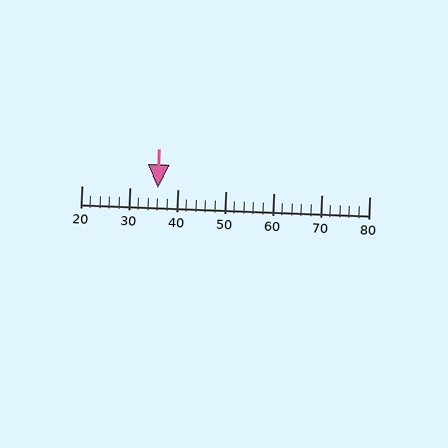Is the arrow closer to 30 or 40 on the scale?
The arrow is closer to 40.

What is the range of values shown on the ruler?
The ruler shows values from 20 to 80.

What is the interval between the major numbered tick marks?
The major tick marks are spaced 10 units apart.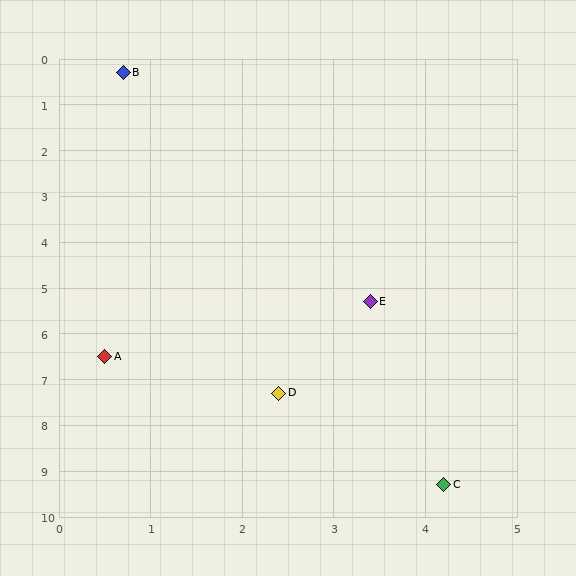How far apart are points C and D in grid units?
Points C and D are about 2.7 grid units apart.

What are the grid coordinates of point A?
Point A is at approximately (0.5, 6.5).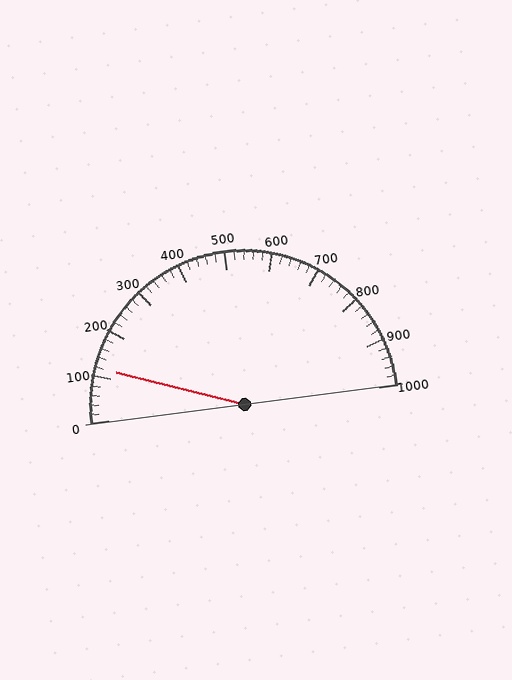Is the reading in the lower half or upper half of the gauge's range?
The reading is in the lower half of the range (0 to 1000).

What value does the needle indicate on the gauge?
The needle indicates approximately 120.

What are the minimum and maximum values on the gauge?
The gauge ranges from 0 to 1000.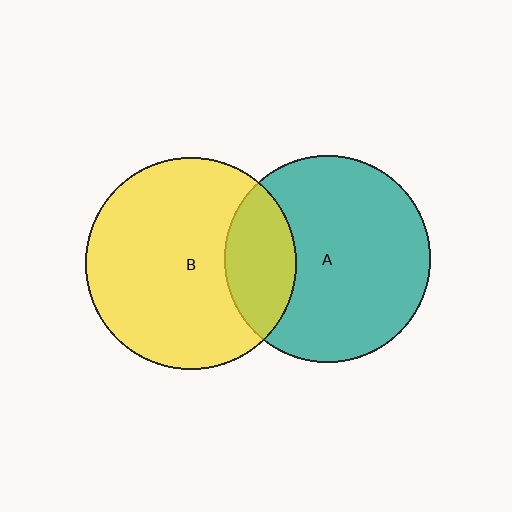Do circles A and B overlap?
Yes.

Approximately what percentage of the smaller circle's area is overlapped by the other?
Approximately 25%.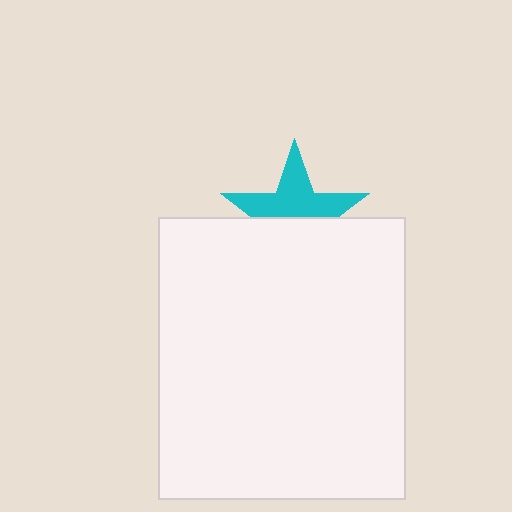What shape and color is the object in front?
The object in front is a white rectangle.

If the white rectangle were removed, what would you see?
You would see the complete cyan star.